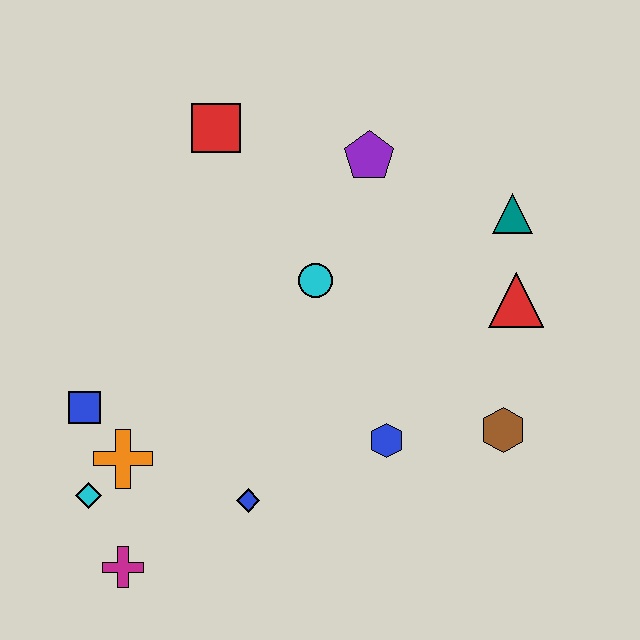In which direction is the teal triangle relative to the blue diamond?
The teal triangle is above the blue diamond.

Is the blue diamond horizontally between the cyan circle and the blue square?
Yes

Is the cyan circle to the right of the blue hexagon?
No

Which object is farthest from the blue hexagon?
The red square is farthest from the blue hexagon.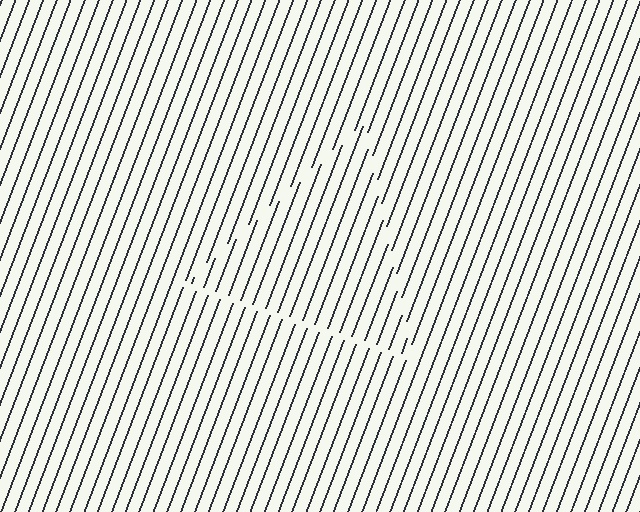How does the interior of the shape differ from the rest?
The interior of the shape contains the same grating, shifted by half a period — the contour is defined by the phase discontinuity where line-ends from the inner and outer gratings abut.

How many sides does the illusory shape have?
3 sides — the line-ends trace a triangle.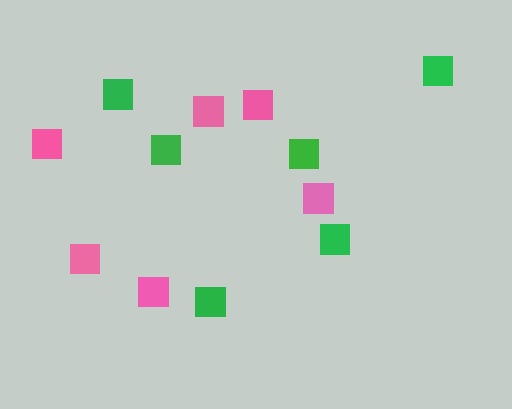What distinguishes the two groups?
There are 2 groups: one group of green squares (6) and one group of pink squares (6).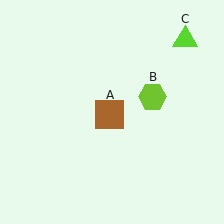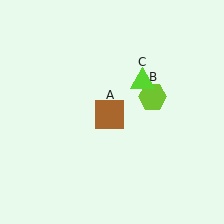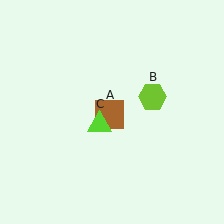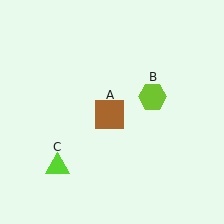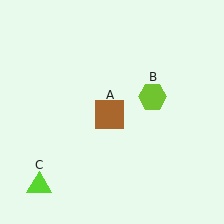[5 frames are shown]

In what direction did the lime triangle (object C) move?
The lime triangle (object C) moved down and to the left.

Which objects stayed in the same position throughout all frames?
Brown square (object A) and lime hexagon (object B) remained stationary.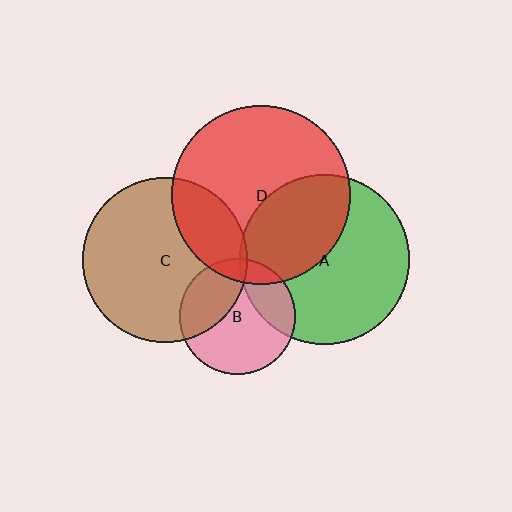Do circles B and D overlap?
Yes.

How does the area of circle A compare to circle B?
Approximately 2.1 times.